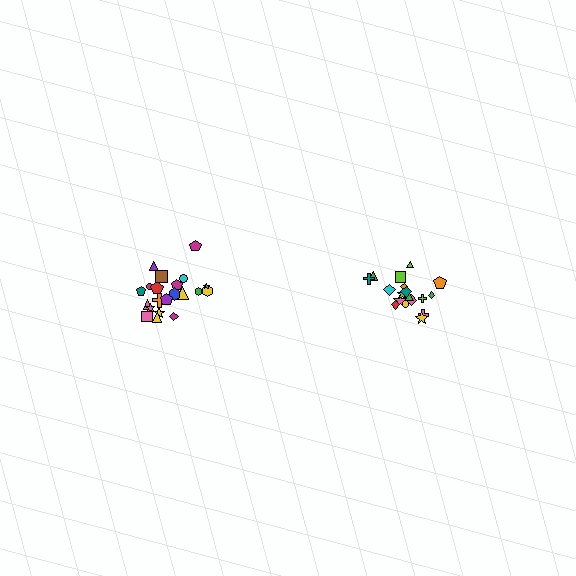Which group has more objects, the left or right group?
The left group.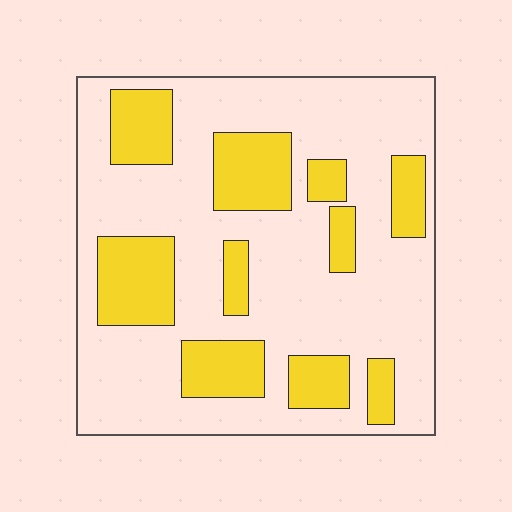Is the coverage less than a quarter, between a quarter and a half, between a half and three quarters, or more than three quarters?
Between a quarter and a half.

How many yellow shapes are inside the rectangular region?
10.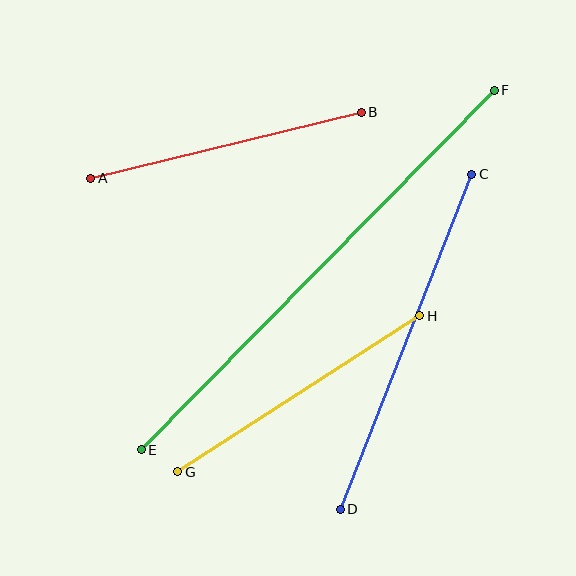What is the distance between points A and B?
The distance is approximately 278 pixels.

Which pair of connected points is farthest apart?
Points E and F are farthest apart.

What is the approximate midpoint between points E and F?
The midpoint is at approximately (318, 270) pixels.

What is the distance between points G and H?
The distance is approximately 288 pixels.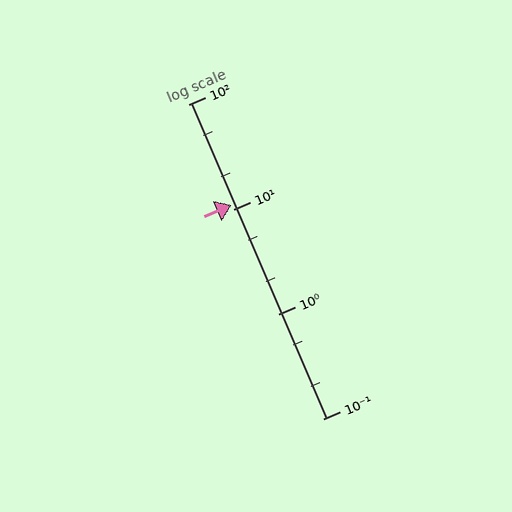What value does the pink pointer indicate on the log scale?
The pointer indicates approximately 11.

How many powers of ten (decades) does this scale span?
The scale spans 3 decades, from 0.1 to 100.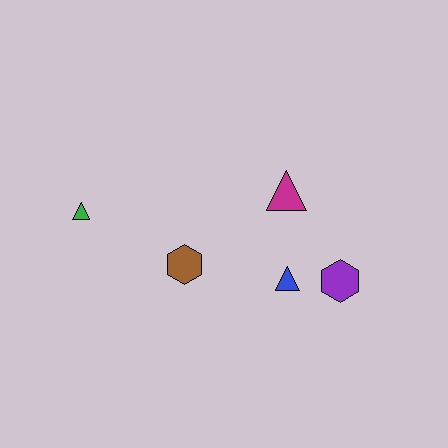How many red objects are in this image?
There are no red objects.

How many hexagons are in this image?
There are 2 hexagons.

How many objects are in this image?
There are 5 objects.